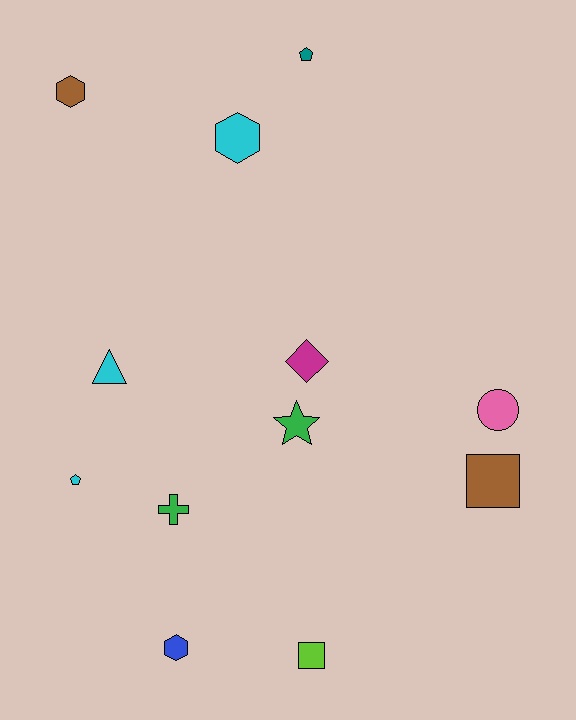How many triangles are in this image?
There is 1 triangle.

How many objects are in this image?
There are 12 objects.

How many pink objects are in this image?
There is 1 pink object.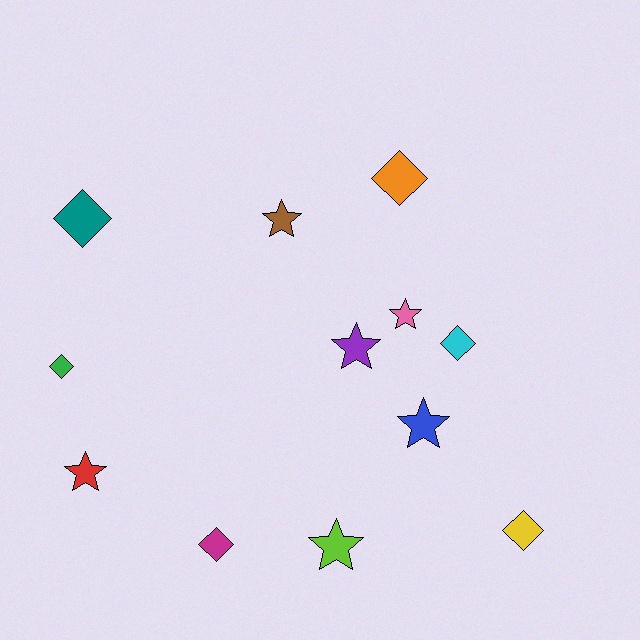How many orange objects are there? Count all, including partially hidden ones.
There is 1 orange object.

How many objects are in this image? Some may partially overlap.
There are 12 objects.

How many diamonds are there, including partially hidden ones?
There are 6 diamonds.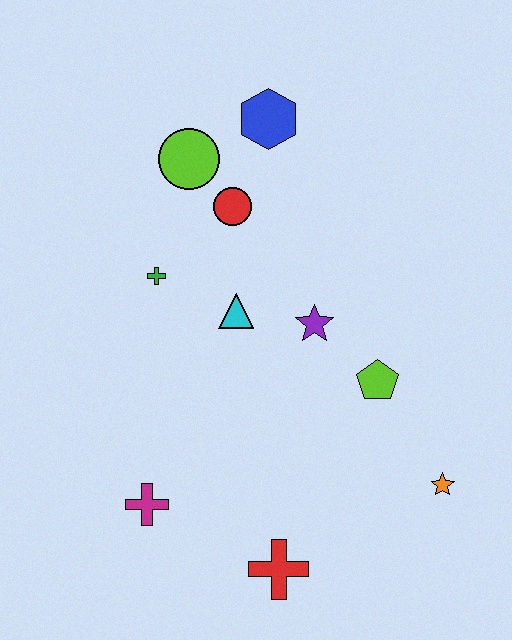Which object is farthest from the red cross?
The blue hexagon is farthest from the red cross.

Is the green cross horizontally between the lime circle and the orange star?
No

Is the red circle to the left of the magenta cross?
No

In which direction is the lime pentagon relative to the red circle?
The lime pentagon is below the red circle.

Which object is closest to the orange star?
The lime pentagon is closest to the orange star.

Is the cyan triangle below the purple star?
No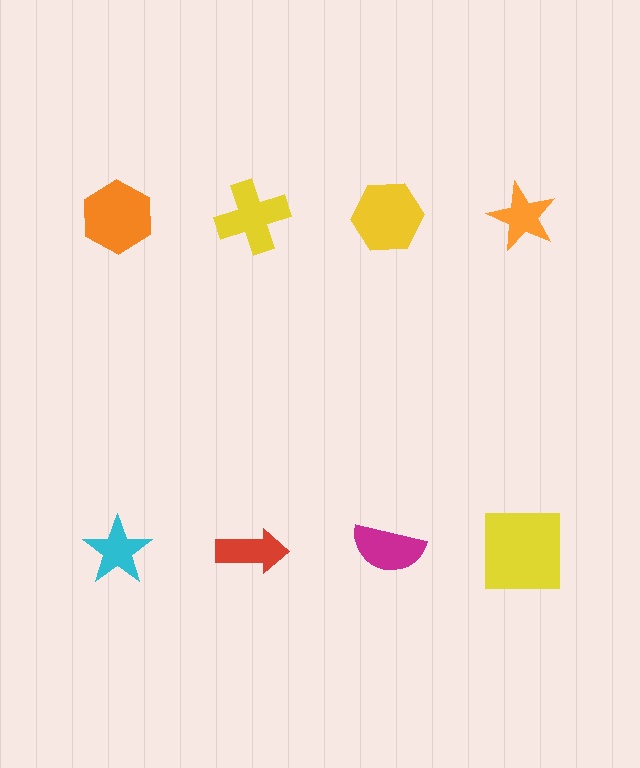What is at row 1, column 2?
A yellow cross.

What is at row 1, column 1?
An orange hexagon.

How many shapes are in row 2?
4 shapes.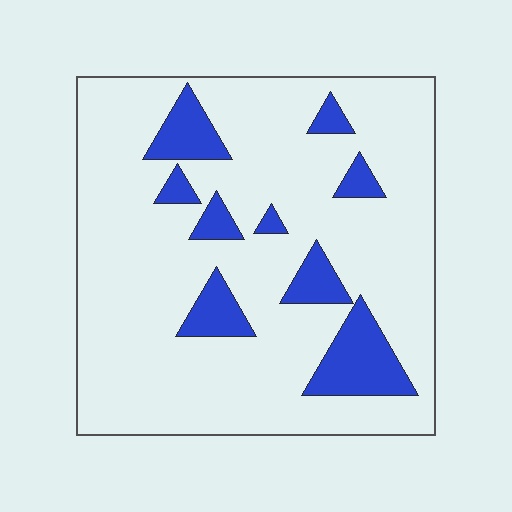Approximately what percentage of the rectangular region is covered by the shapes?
Approximately 15%.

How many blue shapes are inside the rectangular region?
9.